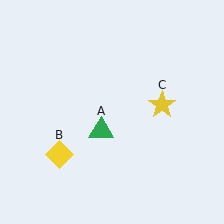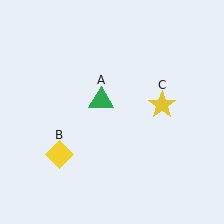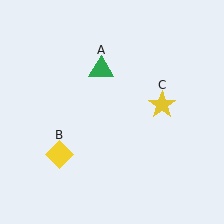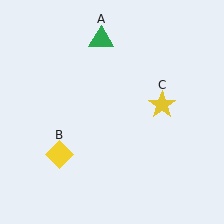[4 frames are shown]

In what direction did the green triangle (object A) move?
The green triangle (object A) moved up.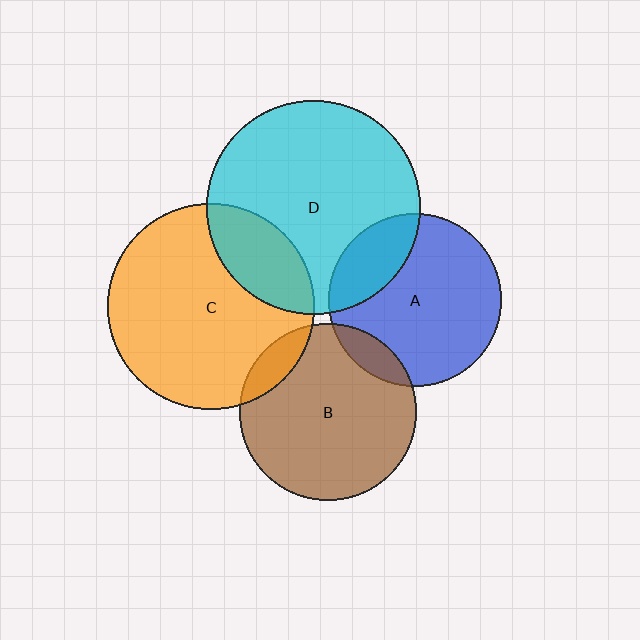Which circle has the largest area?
Circle D (cyan).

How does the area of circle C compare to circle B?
Approximately 1.4 times.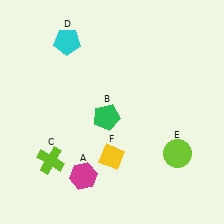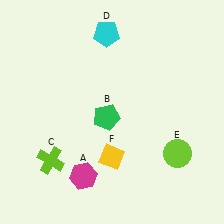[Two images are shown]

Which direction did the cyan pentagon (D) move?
The cyan pentagon (D) moved right.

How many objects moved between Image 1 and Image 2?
1 object moved between the two images.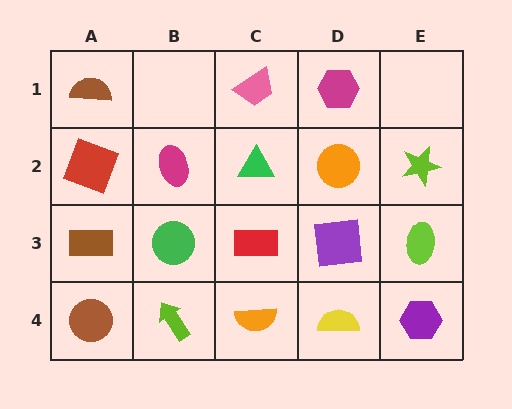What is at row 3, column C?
A red rectangle.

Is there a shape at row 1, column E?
No, that cell is empty.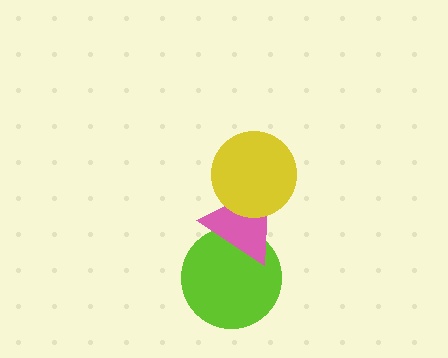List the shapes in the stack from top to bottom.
From top to bottom: the yellow circle, the pink triangle, the lime circle.